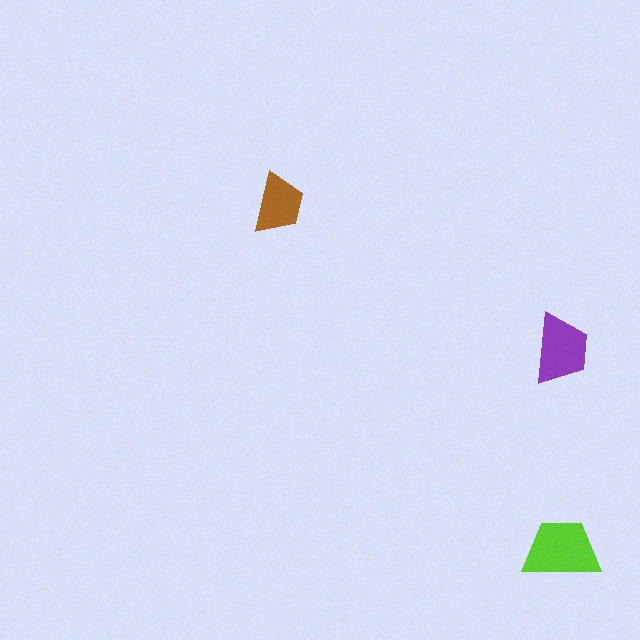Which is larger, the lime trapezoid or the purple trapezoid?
The lime one.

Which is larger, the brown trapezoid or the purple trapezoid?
The purple one.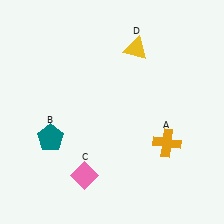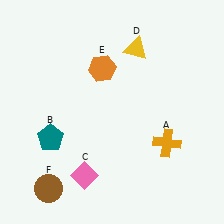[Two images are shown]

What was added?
An orange hexagon (E), a brown circle (F) were added in Image 2.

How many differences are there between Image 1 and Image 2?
There are 2 differences between the two images.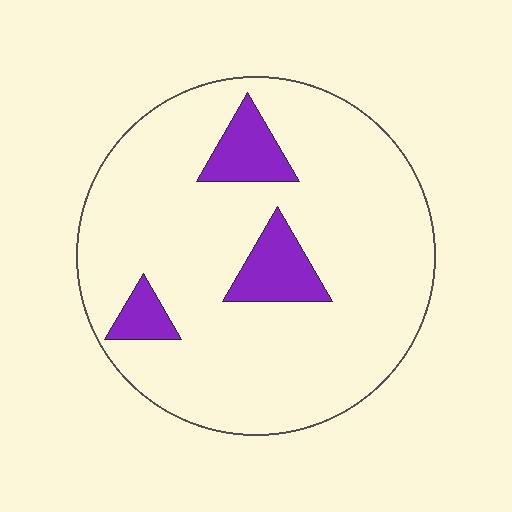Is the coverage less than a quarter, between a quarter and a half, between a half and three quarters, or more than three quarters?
Less than a quarter.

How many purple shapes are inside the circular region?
3.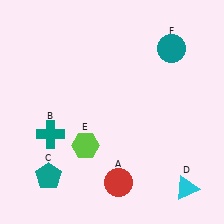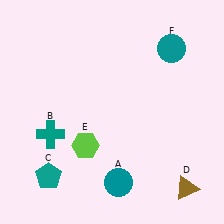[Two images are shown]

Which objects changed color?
A changed from red to teal. D changed from cyan to brown.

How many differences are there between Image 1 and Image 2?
There are 2 differences between the two images.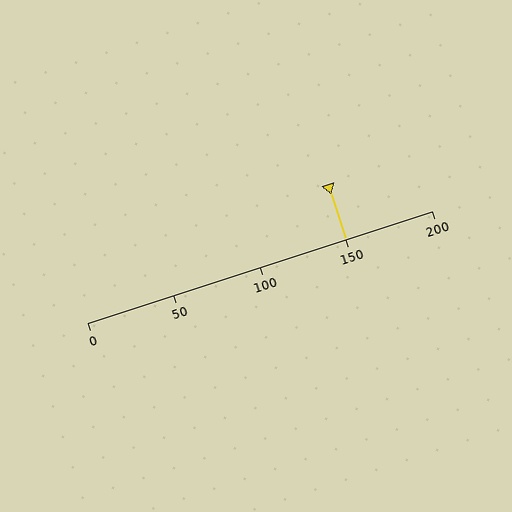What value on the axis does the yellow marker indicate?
The marker indicates approximately 150.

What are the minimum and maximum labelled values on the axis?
The axis runs from 0 to 200.